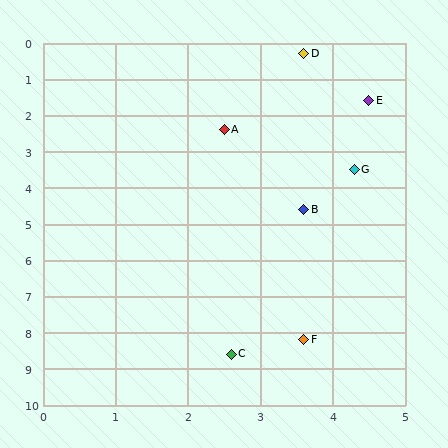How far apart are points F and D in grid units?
Points F and D are about 7.9 grid units apart.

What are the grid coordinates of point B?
Point B is at approximately (3.6, 4.6).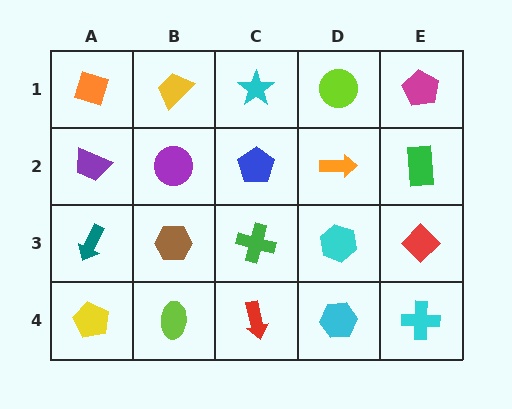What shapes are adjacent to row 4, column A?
A teal arrow (row 3, column A), a lime ellipse (row 4, column B).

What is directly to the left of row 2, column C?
A purple circle.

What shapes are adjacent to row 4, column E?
A red diamond (row 3, column E), a cyan hexagon (row 4, column D).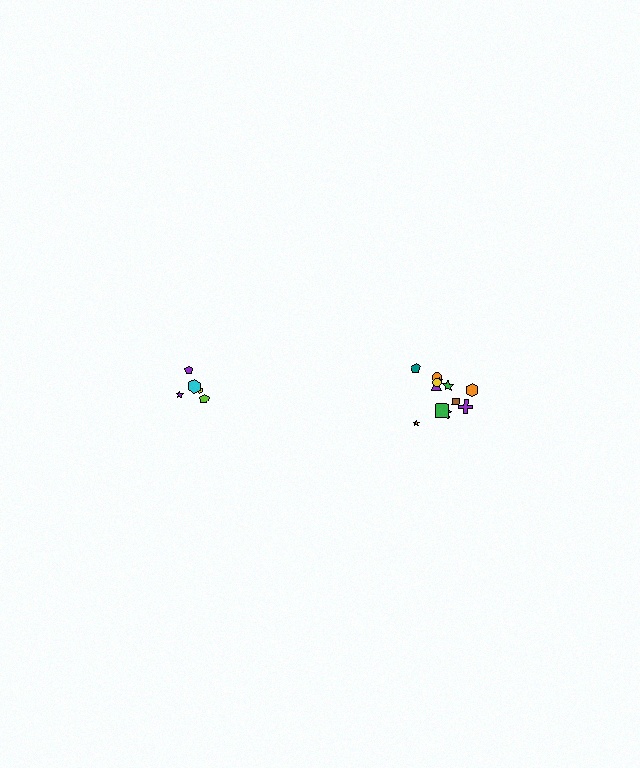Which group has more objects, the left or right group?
The right group.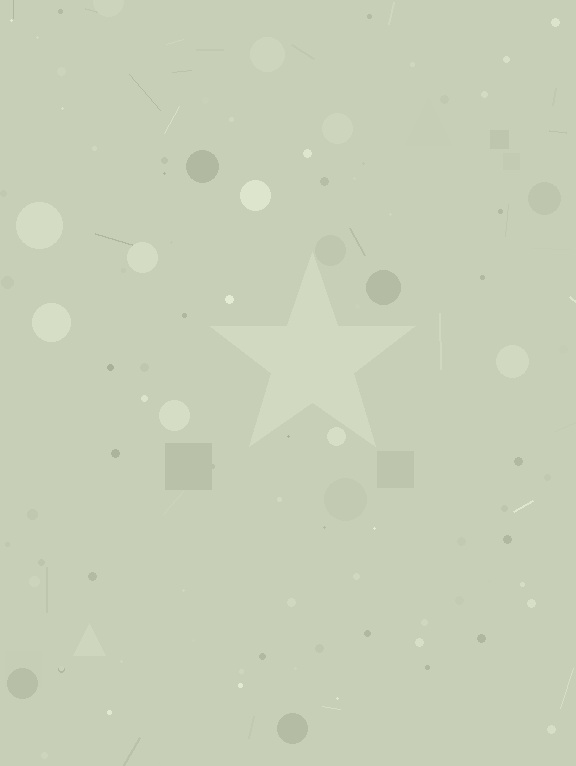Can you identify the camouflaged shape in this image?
The camouflaged shape is a star.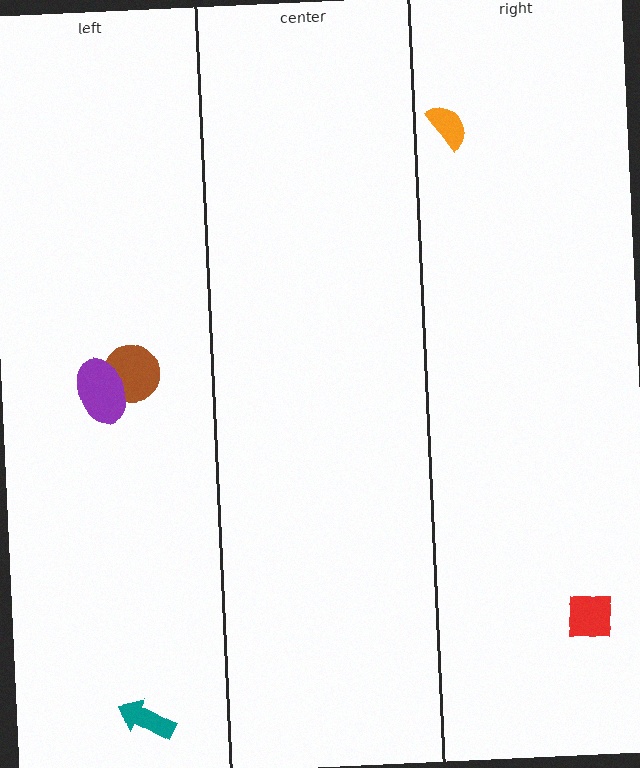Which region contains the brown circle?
The left region.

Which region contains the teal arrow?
The left region.